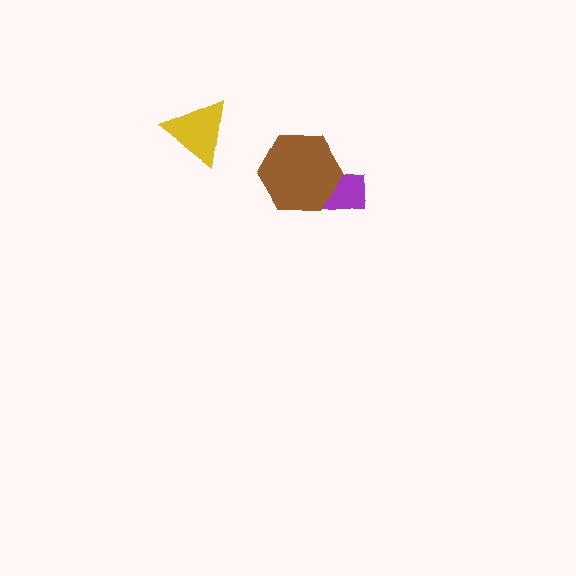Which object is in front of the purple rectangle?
The brown hexagon is in front of the purple rectangle.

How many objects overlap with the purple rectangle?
1 object overlaps with the purple rectangle.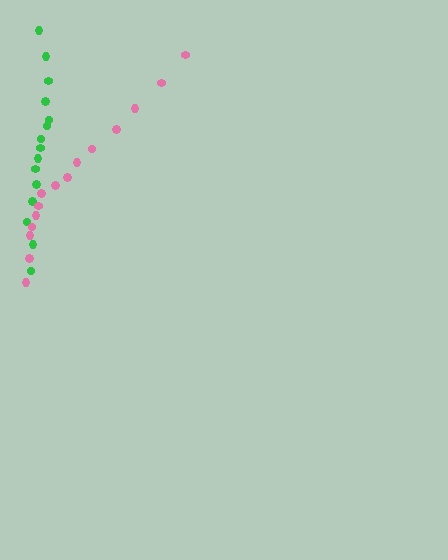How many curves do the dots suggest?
There are 2 distinct paths.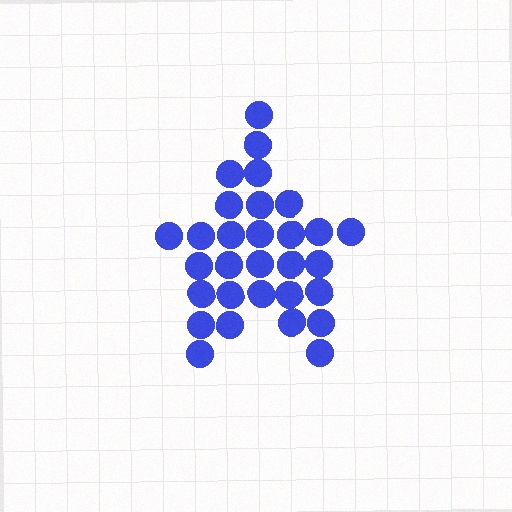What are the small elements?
The small elements are circles.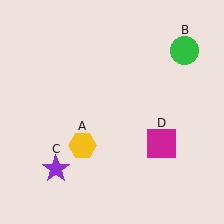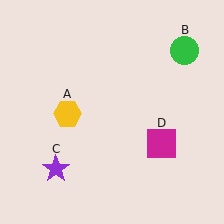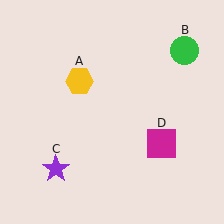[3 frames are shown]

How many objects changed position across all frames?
1 object changed position: yellow hexagon (object A).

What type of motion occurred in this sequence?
The yellow hexagon (object A) rotated clockwise around the center of the scene.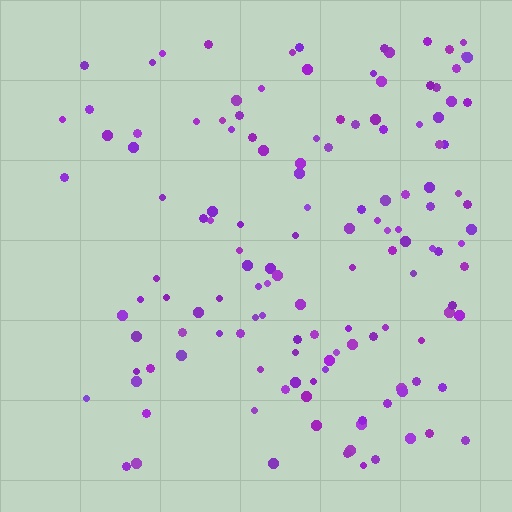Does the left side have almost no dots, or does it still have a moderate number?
Still a moderate number, just noticeably fewer than the right.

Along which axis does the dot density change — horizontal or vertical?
Horizontal.